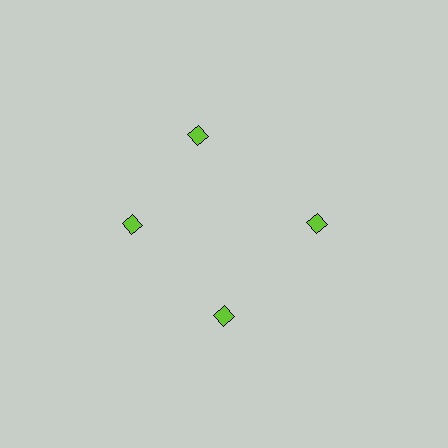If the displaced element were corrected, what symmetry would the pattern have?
It would have 4-fold rotational symmetry — the pattern would map onto itself every 90 degrees.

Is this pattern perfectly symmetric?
No. The 4 lime diamonds are arranged in a ring, but one element near the 12 o'clock position is rotated out of alignment along the ring, breaking the 4-fold rotational symmetry.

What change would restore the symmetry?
The symmetry would be restored by rotating it back into even spacing with its neighbors so that all 4 diamonds sit at equal angles and equal distance from the center.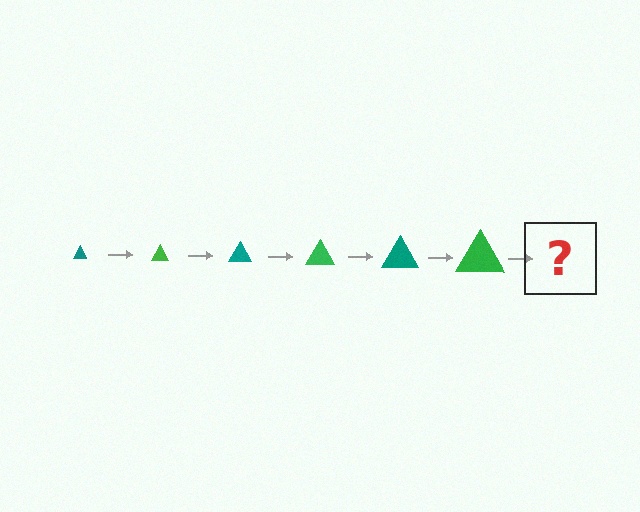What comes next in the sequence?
The next element should be a teal triangle, larger than the previous one.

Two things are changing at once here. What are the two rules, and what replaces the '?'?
The two rules are that the triangle grows larger each step and the color cycles through teal and green. The '?' should be a teal triangle, larger than the previous one.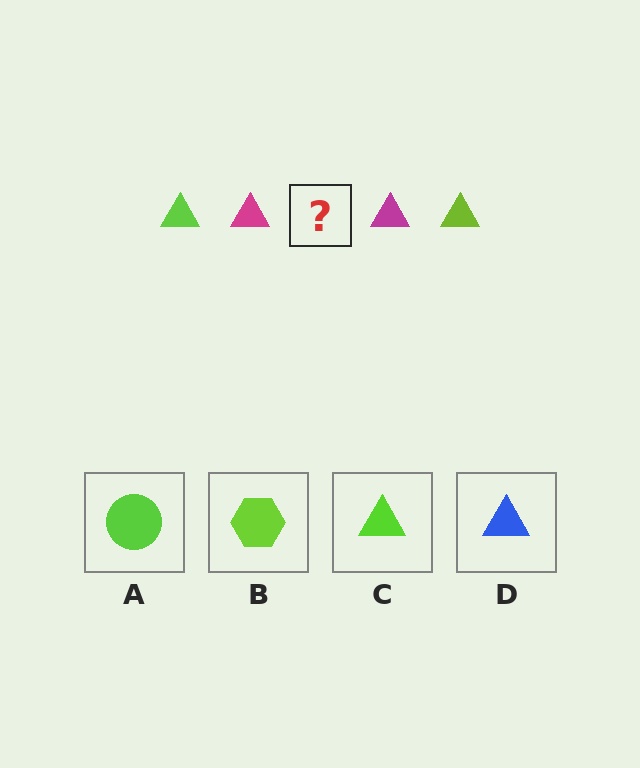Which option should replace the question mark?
Option C.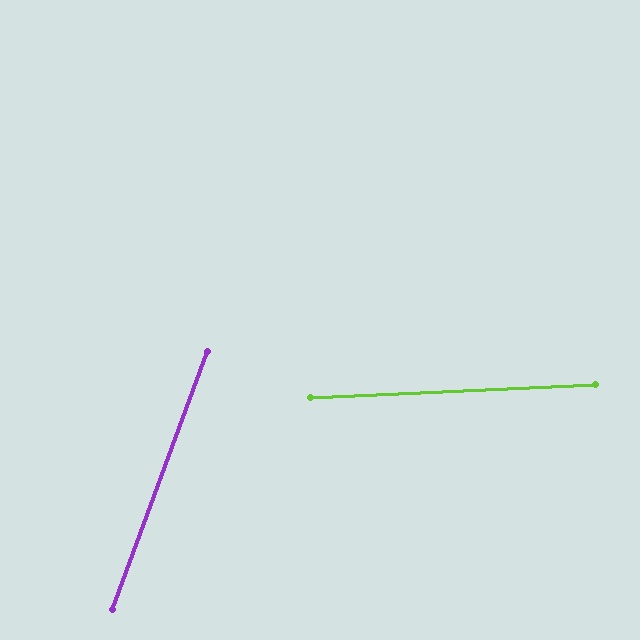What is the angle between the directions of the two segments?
Approximately 67 degrees.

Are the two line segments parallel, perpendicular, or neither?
Neither parallel nor perpendicular — they differ by about 67°.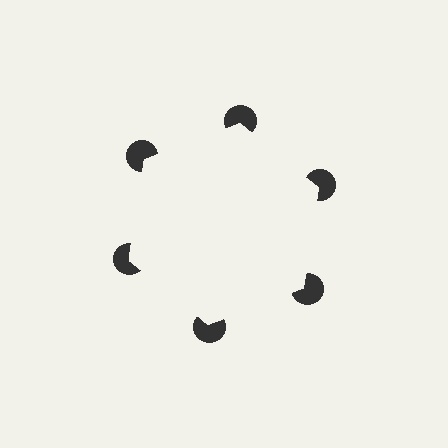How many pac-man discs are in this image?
There are 6 — one at each vertex of the illusory hexagon.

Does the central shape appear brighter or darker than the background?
It typically appears slightly brighter than the background, even though no actual brightness change is drawn.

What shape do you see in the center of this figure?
An illusory hexagon — its edges are inferred from the aligned wedge cuts in the pac-man discs, not physically drawn.